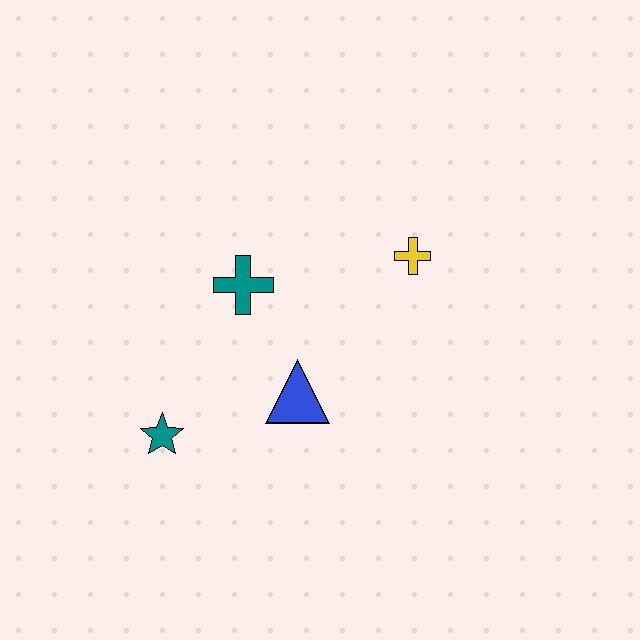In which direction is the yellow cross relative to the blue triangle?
The yellow cross is above the blue triangle.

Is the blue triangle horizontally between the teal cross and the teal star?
No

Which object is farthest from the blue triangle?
The yellow cross is farthest from the blue triangle.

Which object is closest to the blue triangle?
The teal cross is closest to the blue triangle.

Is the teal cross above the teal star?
Yes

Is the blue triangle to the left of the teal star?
No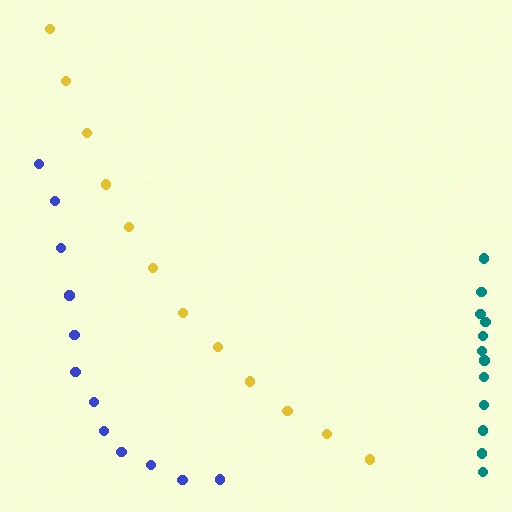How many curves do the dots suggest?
There are 3 distinct paths.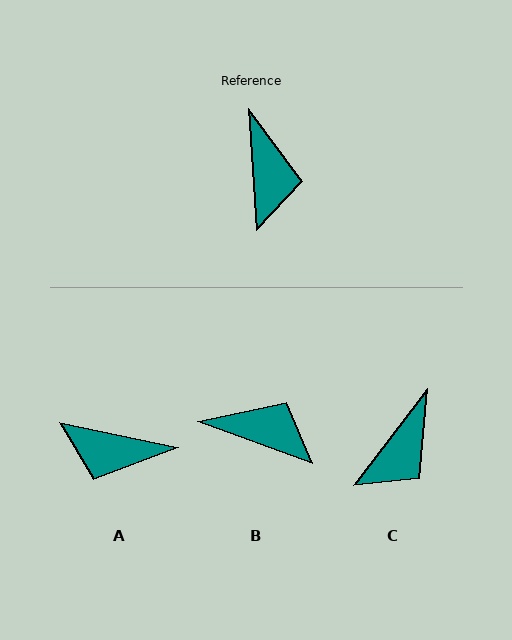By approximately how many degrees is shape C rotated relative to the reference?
Approximately 41 degrees clockwise.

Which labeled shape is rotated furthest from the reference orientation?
A, about 106 degrees away.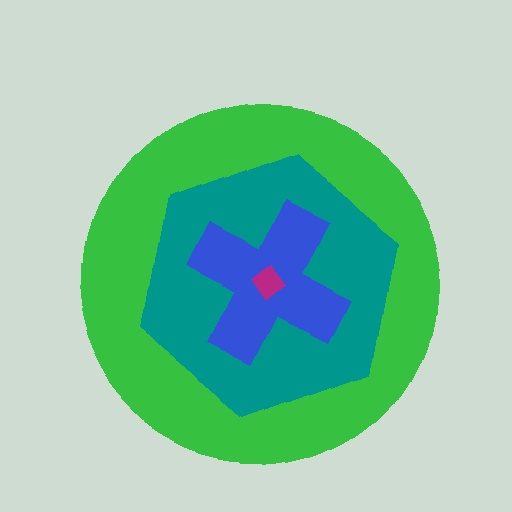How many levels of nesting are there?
4.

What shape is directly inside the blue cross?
The magenta diamond.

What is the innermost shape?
The magenta diamond.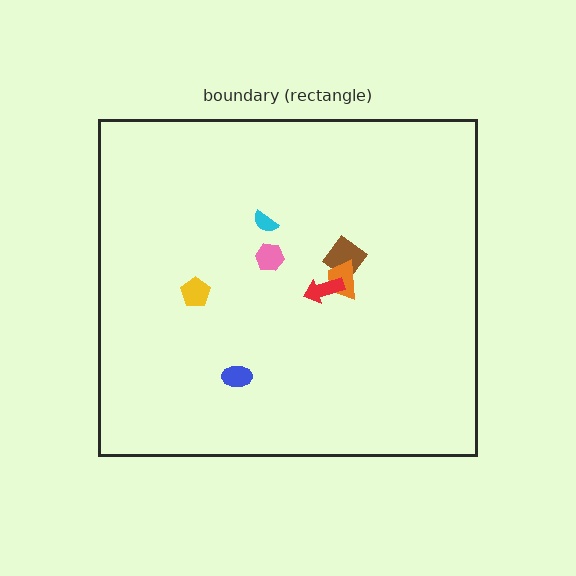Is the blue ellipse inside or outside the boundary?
Inside.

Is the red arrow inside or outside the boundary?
Inside.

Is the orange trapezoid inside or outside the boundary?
Inside.